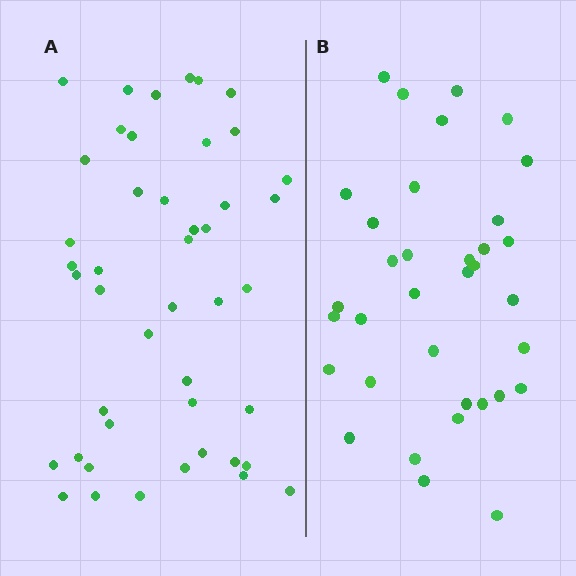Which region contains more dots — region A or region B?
Region A (the left region) has more dots.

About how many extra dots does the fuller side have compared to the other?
Region A has roughly 10 or so more dots than region B.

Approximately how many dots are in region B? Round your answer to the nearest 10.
About 40 dots. (The exact count is 35, which rounds to 40.)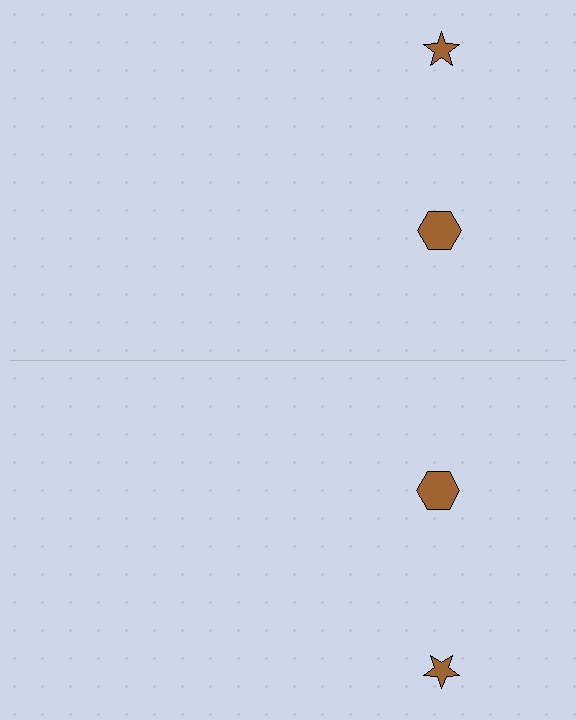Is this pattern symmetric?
Yes, this pattern has bilateral (reflection) symmetry.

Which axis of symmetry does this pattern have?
The pattern has a horizontal axis of symmetry running through the center of the image.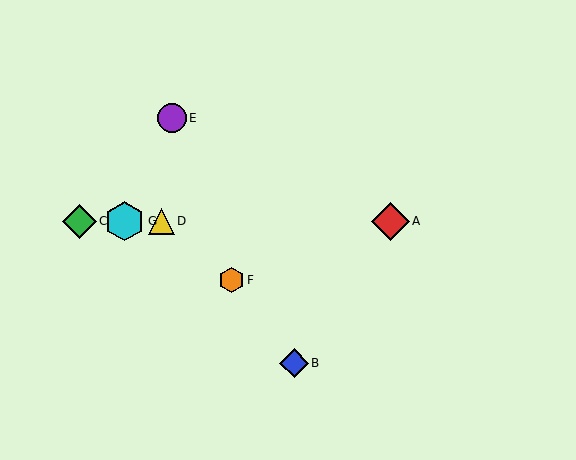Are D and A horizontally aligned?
Yes, both are at y≈221.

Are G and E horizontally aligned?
No, G is at y≈221 and E is at y≈118.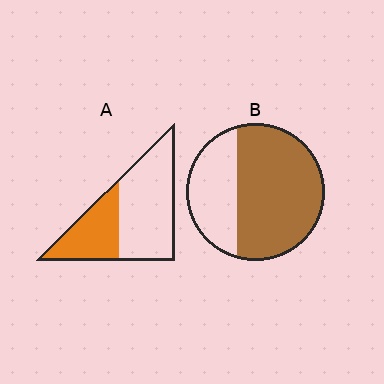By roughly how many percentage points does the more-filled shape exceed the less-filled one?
By roughly 30 percentage points (B over A).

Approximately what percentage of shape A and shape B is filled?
A is approximately 35% and B is approximately 65%.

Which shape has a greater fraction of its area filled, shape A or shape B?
Shape B.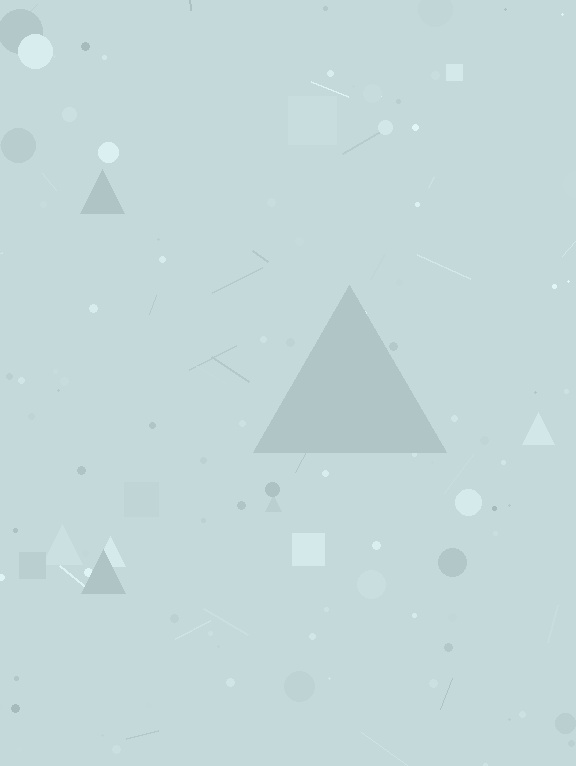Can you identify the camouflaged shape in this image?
The camouflaged shape is a triangle.